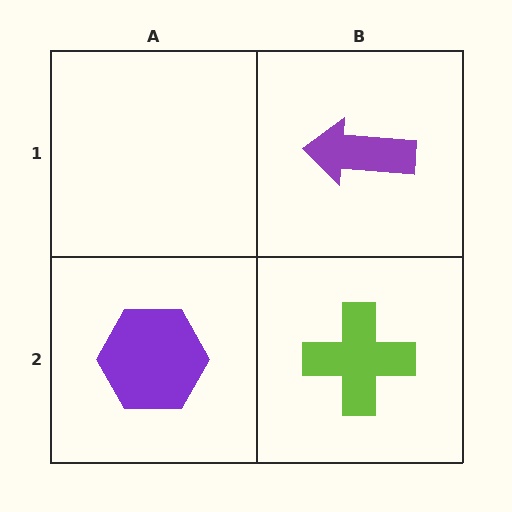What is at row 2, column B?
A lime cross.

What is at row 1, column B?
A purple arrow.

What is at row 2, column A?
A purple hexagon.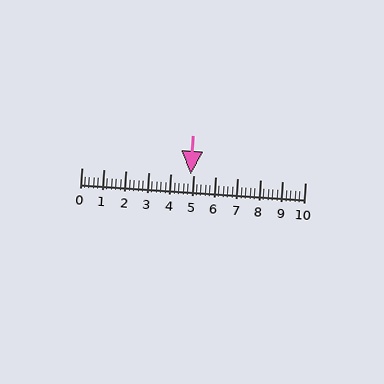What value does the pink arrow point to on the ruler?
The pink arrow points to approximately 4.9.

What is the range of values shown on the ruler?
The ruler shows values from 0 to 10.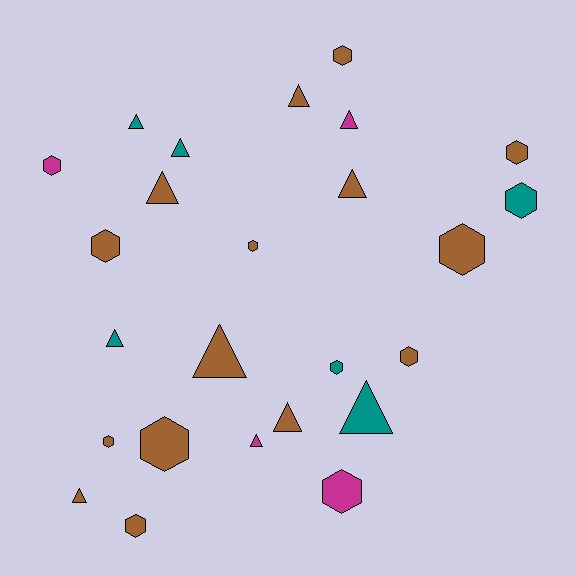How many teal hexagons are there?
There are 2 teal hexagons.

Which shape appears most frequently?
Hexagon, with 13 objects.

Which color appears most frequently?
Brown, with 15 objects.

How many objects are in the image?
There are 25 objects.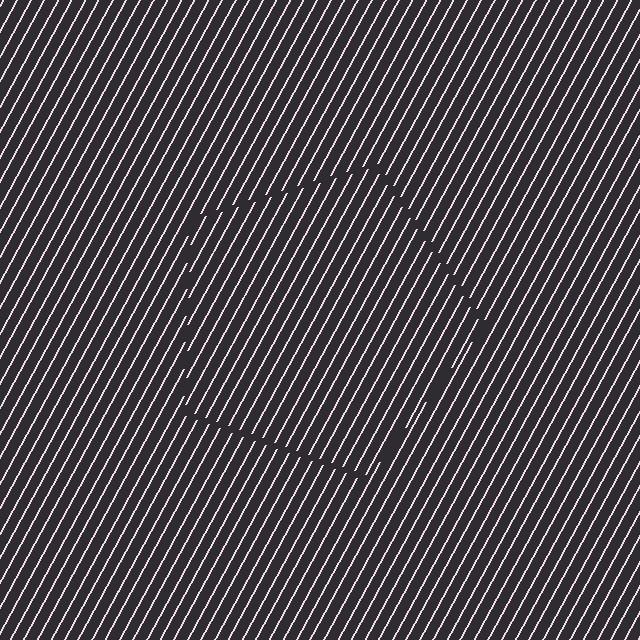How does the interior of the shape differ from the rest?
The interior of the shape contains the same grating, shifted by half a period — the contour is defined by the phase discontinuity where line-ends from the inner and outer gratings abut.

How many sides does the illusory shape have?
5 sides — the line-ends trace a pentagon.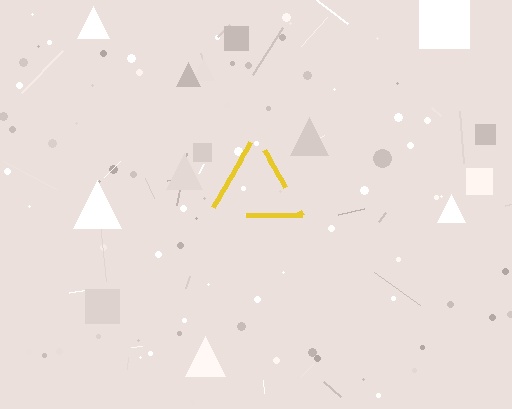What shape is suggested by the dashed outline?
The dashed outline suggests a triangle.